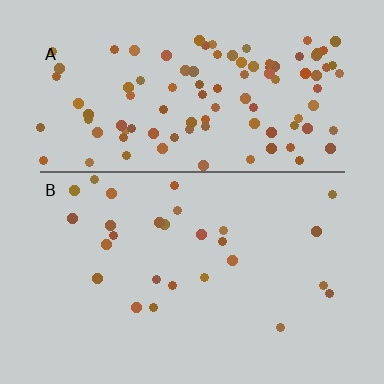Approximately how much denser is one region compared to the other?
Approximately 3.9× — region A over region B.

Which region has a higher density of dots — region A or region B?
A (the top).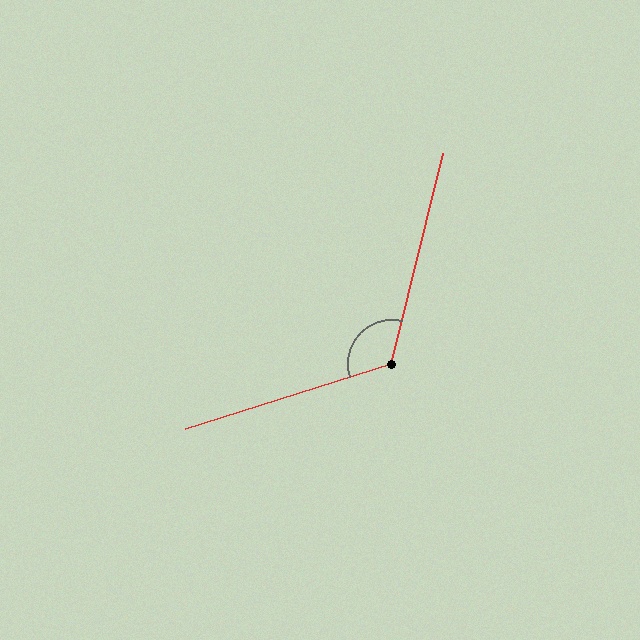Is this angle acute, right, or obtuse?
It is obtuse.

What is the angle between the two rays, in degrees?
Approximately 121 degrees.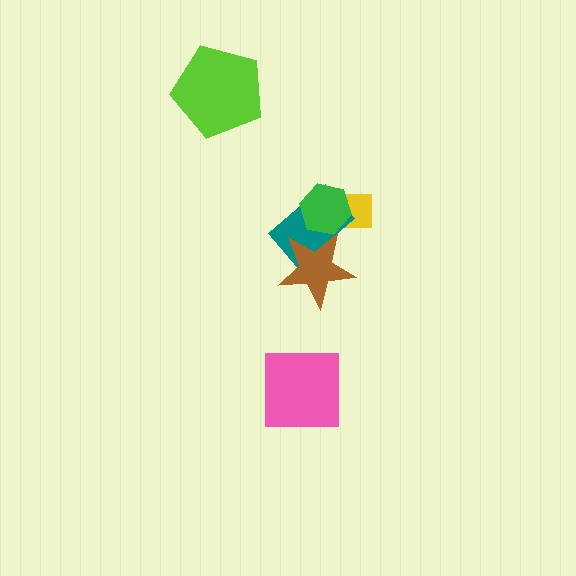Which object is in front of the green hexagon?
The brown star is in front of the green hexagon.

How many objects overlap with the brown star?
2 objects overlap with the brown star.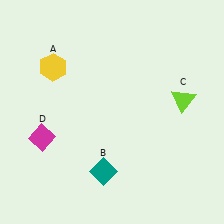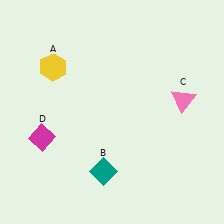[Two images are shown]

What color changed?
The triangle (C) changed from lime in Image 1 to pink in Image 2.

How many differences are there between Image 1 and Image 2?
There is 1 difference between the two images.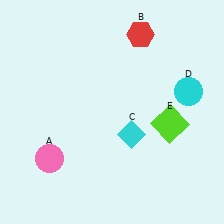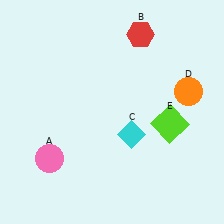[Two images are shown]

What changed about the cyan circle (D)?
In Image 1, D is cyan. In Image 2, it changed to orange.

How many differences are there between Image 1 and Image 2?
There is 1 difference between the two images.